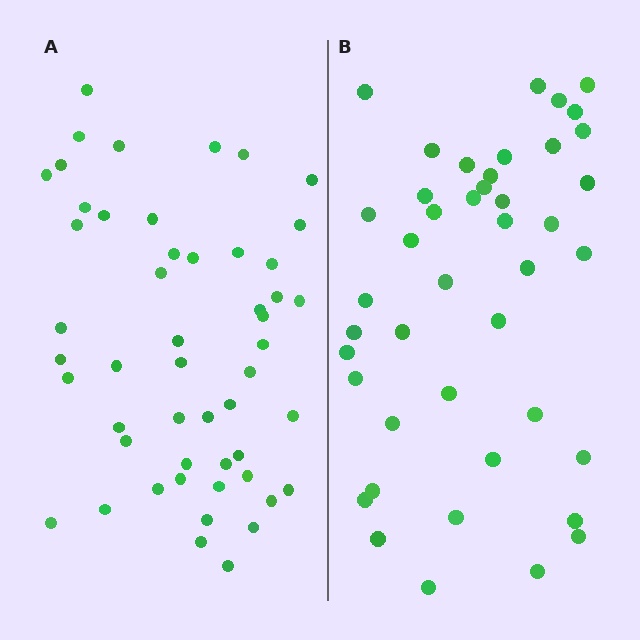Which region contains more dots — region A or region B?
Region A (the left region) has more dots.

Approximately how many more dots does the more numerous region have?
Region A has roughly 8 or so more dots than region B.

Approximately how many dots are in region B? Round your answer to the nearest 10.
About 40 dots. (The exact count is 43, which rounds to 40.)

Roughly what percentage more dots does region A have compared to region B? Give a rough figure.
About 20% more.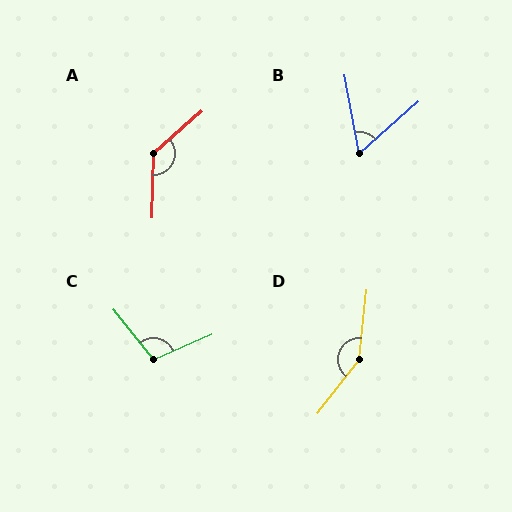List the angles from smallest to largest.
B (59°), C (105°), A (133°), D (148°).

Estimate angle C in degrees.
Approximately 105 degrees.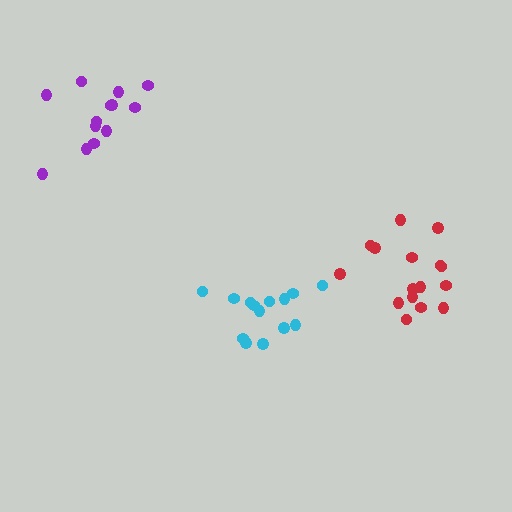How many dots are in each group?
Group 1: 14 dots, Group 2: 13 dots, Group 3: 16 dots (43 total).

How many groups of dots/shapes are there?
There are 3 groups.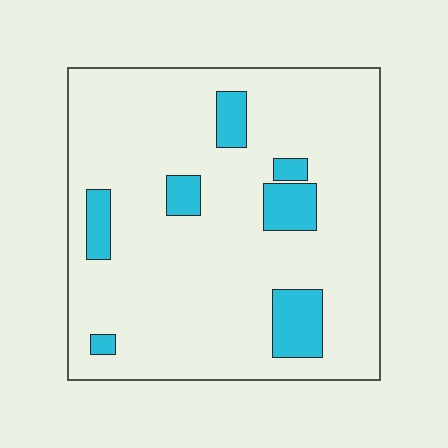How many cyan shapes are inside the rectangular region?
7.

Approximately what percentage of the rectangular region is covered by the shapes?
Approximately 15%.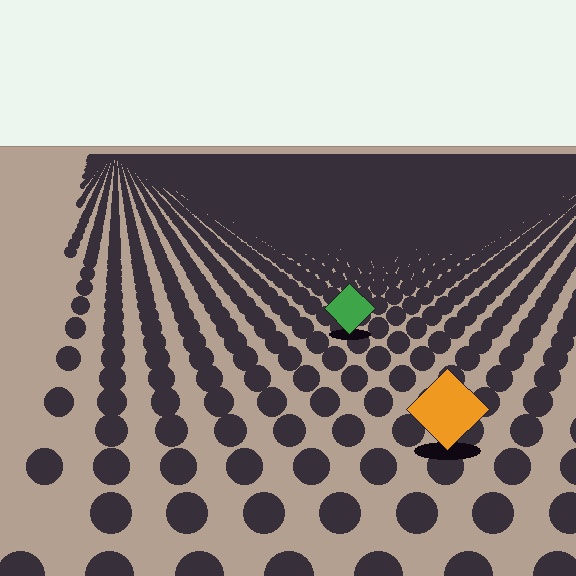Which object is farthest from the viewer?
The green diamond is farthest from the viewer. It appears smaller and the ground texture around it is denser.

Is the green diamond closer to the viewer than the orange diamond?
No. The orange diamond is closer — you can tell from the texture gradient: the ground texture is coarser near it.